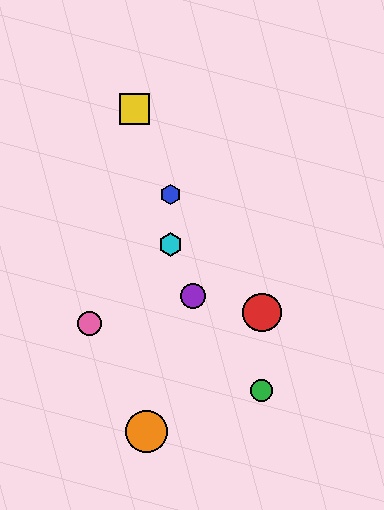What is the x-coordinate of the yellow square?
The yellow square is at x≈134.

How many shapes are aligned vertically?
2 shapes (the red circle, the green circle) are aligned vertically.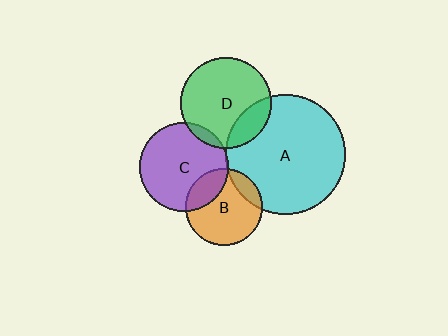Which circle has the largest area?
Circle A (cyan).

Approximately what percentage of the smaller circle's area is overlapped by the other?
Approximately 5%.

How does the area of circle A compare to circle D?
Approximately 1.7 times.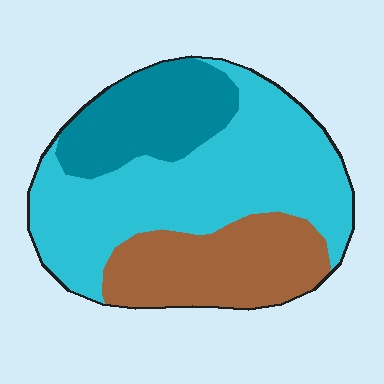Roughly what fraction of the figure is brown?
Brown takes up about one quarter (1/4) of the figure.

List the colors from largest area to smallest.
From largest to smallest: cyan, brown, teal.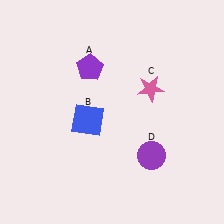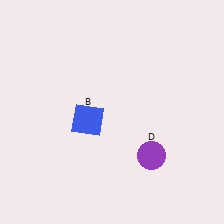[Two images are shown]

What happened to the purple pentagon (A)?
The purple pentagon (A) was removed in Image 2. It was in the top-left area of Image 1.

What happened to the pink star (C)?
The pink star (C) was removed in Image 2. It was in the top-right area of Image 1.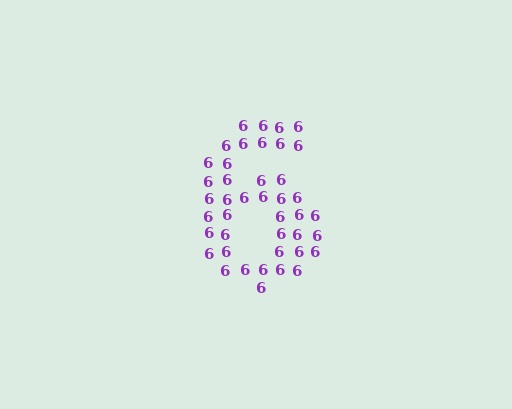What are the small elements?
The small elements are digit 6's.